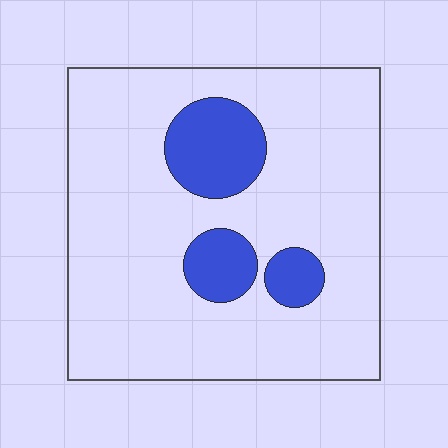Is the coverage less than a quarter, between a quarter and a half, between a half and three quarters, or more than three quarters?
Less than a quarter.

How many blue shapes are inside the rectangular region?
3.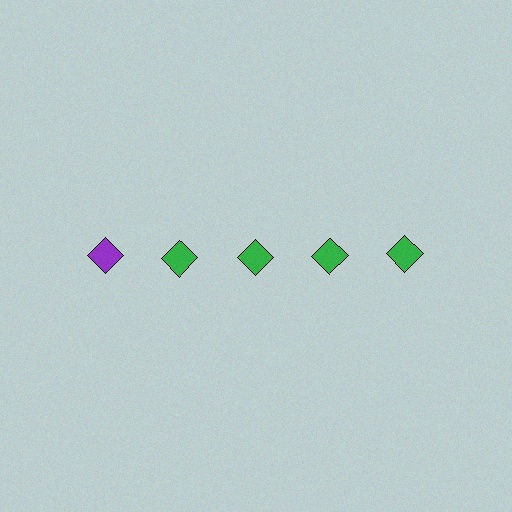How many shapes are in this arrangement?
There are 5 shapes arranged in a grid pattern.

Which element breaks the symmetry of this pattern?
The purple diamond in the top row, leftmost column breaks the symmetry. All other shapes are green diamonds.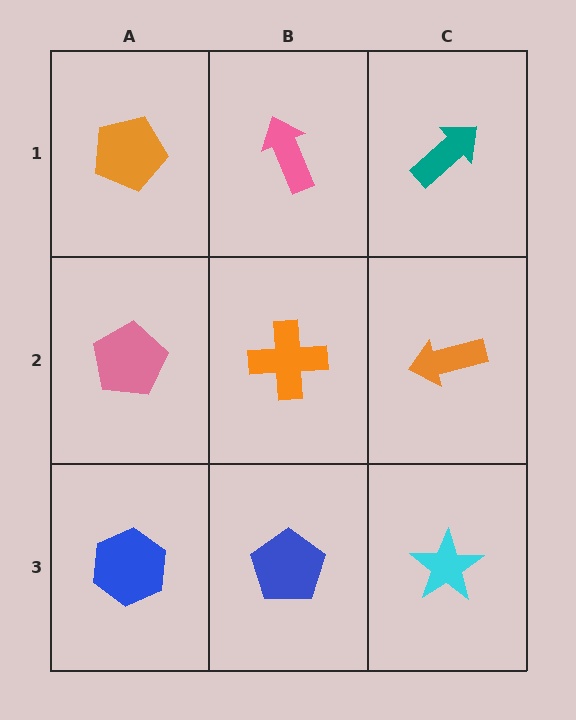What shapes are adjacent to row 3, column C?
An orange arrow (row 2, column C), a blue pentagon (row 3, column B).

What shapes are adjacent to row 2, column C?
A teal arrow (row 1, column C), a cyan star (row 3, column C), an orange cross (row 2, column B).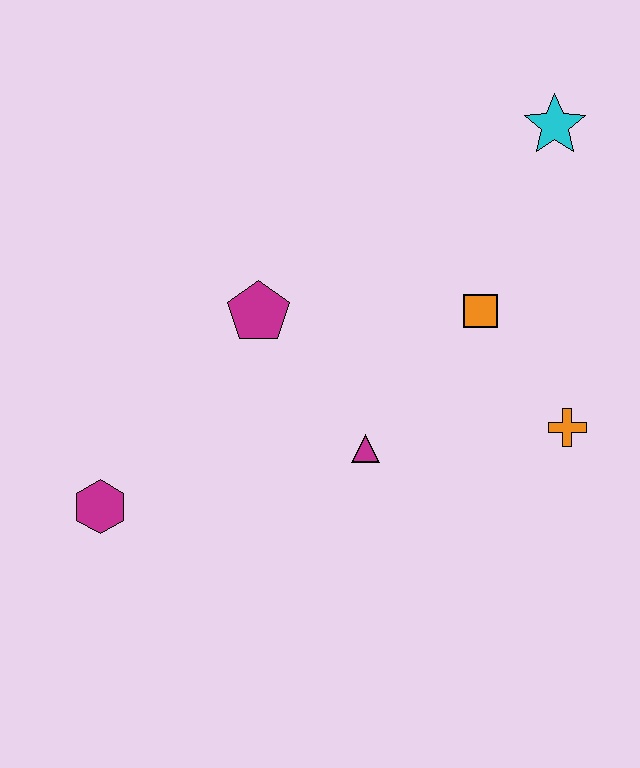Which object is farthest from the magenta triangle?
The cyan star is farthest from the magenta triangle.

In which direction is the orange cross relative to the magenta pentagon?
The orange cross is to the right of the magenta pentagon.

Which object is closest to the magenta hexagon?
The magenta pentagon is closest to the magenta hexagon.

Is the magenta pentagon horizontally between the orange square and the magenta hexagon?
Yes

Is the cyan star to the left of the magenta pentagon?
No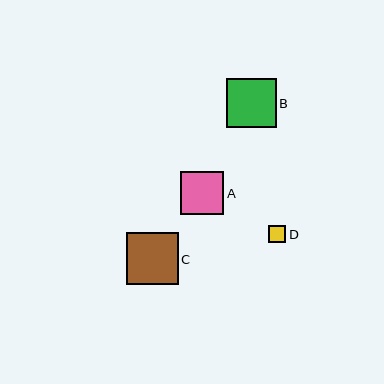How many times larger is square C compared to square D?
Square C is approximately 3.1 times the size of square D.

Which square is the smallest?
Square D is the smallest with a size of approximately 17 pixels.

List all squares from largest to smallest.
From largest to smallest: C, B, A, D.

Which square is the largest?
Square C is the largest with a size of approximately 52 pixels.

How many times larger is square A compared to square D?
Square A is approximately 2.6 times the size of square D.